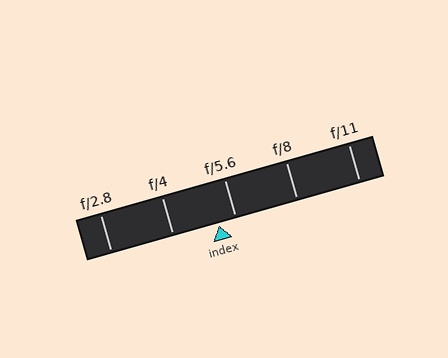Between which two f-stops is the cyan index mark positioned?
The index mark is between f/4 and f/5.6.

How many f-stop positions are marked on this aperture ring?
There are 5 f-stop positions marked.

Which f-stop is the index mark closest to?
The index mark is closest to f/5.6.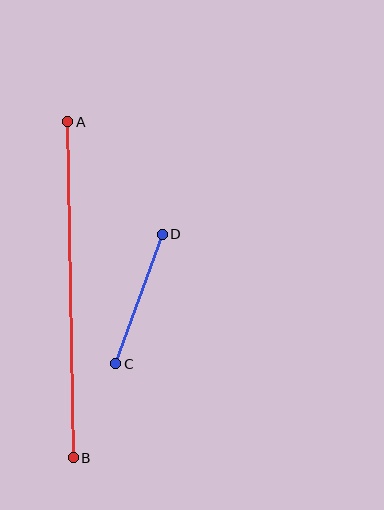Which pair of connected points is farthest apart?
Points A and B are farthest apart.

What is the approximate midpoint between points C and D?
The midpoint is at approximately (139, 299) pixels.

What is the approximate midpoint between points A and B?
The midpoint is at approximately (70, 290) pixels.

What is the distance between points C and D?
The distance is approximately 138 pixels.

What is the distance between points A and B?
The distance is approximately 336 pixels.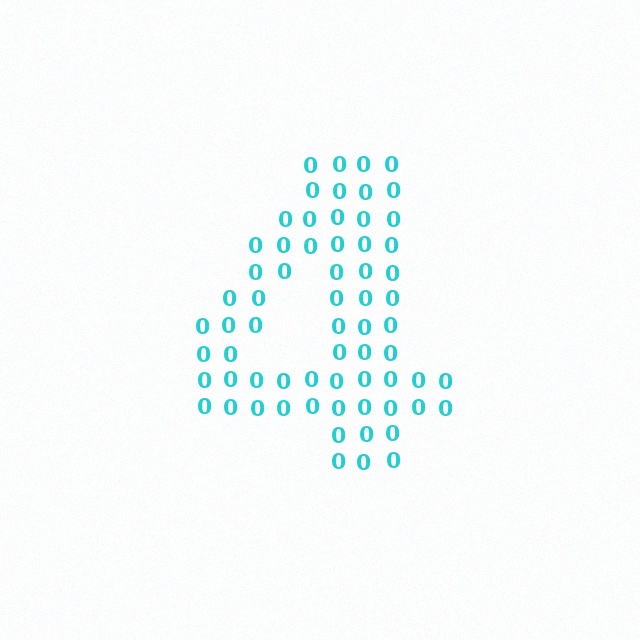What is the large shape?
The large shape is the digit 4.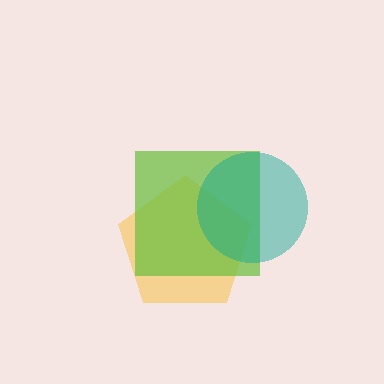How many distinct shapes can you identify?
There are 3 distinct shapes: a yellow pentagon, a lime square, a teal circle.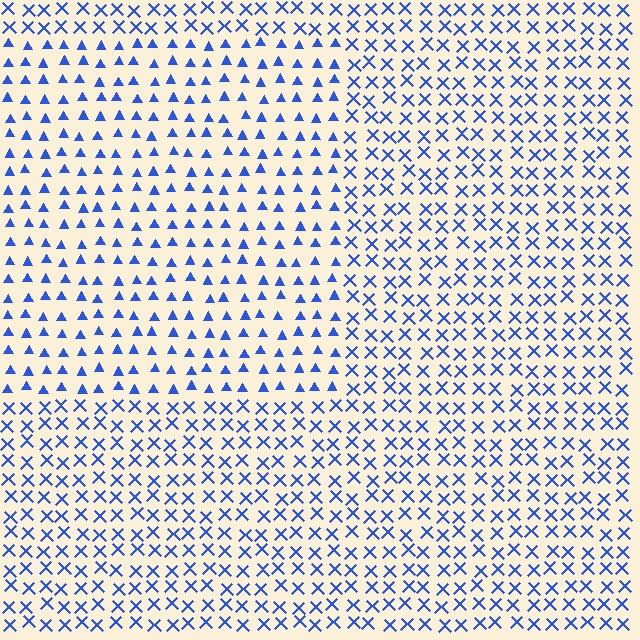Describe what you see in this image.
The image is filled with small blue elements arranged in a uniform grid. A rectangle-shaped region contains triangles, while the surrounding area contains X marks. The boundary is defined purely by the change in element shape.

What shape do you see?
I see a rectangle.